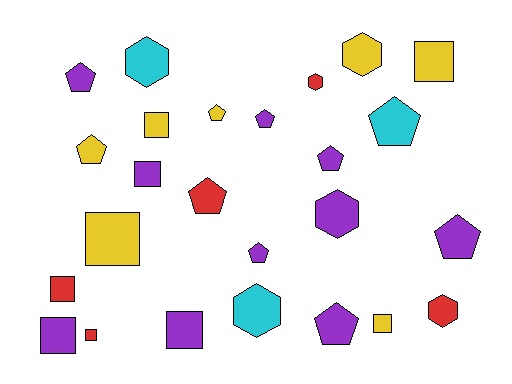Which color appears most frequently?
Purple, with 10 objects.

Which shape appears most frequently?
Pentagon, with 10 objects.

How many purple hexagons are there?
There is 1 purple hexagon.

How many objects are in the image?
There are 25 objects.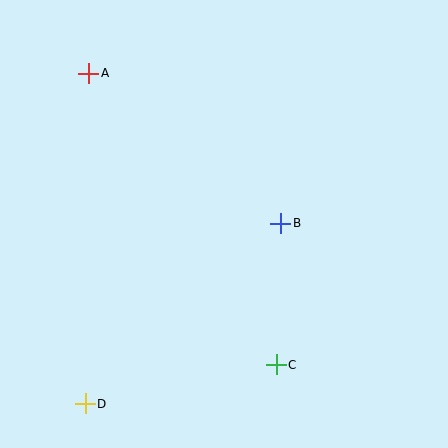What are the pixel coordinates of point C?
Point C is at (276, 365).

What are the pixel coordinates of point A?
Point A is at (89, 73).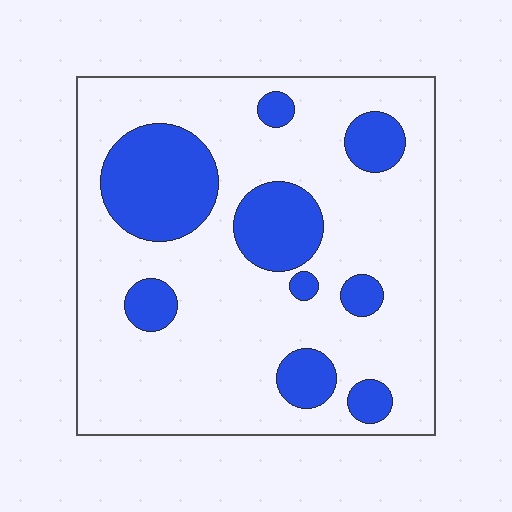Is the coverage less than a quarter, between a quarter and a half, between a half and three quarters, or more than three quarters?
Less than a quarter.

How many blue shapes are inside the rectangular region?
9.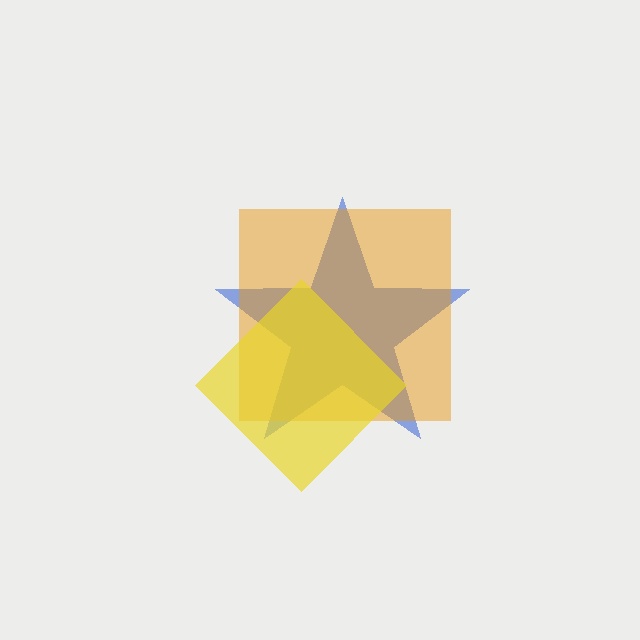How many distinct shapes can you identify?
There are 3 distinct shapes: a blue star, an orange square, a yellow diamond.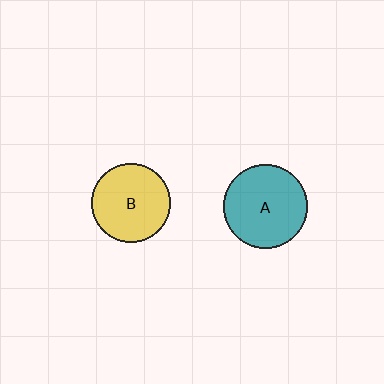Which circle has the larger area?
Circle A (teal).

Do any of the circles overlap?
No, none of the circles overlap.